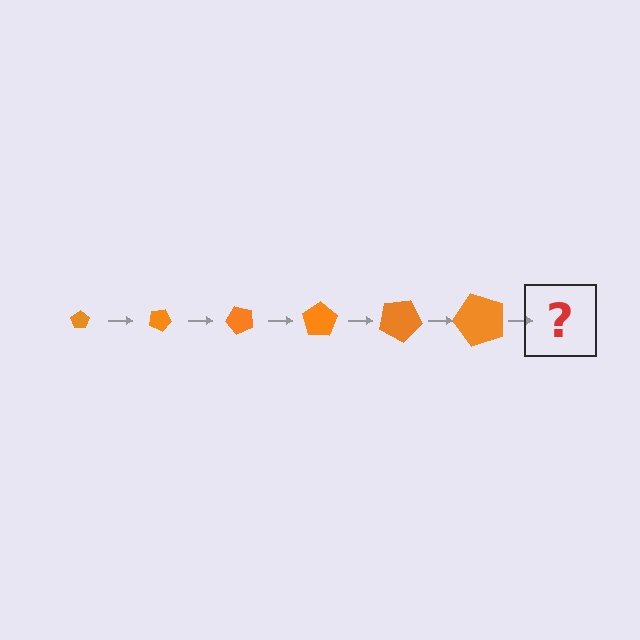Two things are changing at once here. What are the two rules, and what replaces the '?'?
The two rules are that the pentagon grows larger each step and it rotates 25 degrees each step. The '?' should be a pentagon, larger than the previous one and rotated 150 degrees from the start.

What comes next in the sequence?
The next element should be a pentagon, larger than the previous one and rotated 150 degrees from the start.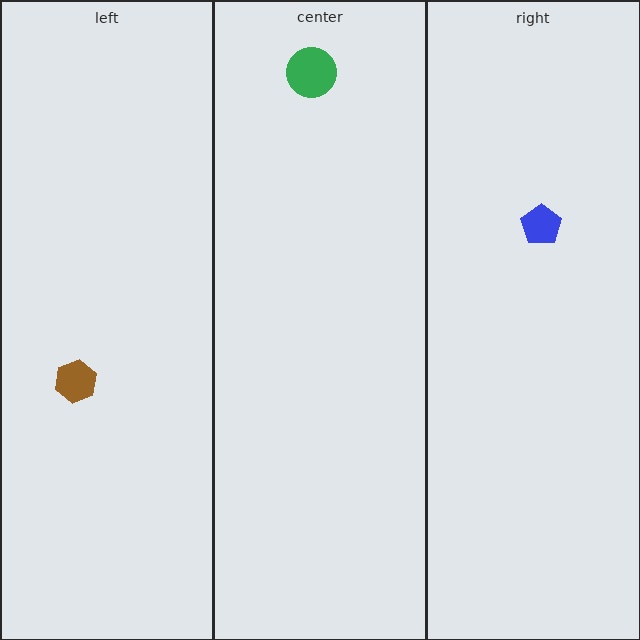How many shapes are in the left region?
1.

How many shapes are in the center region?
1.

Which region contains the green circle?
The center region.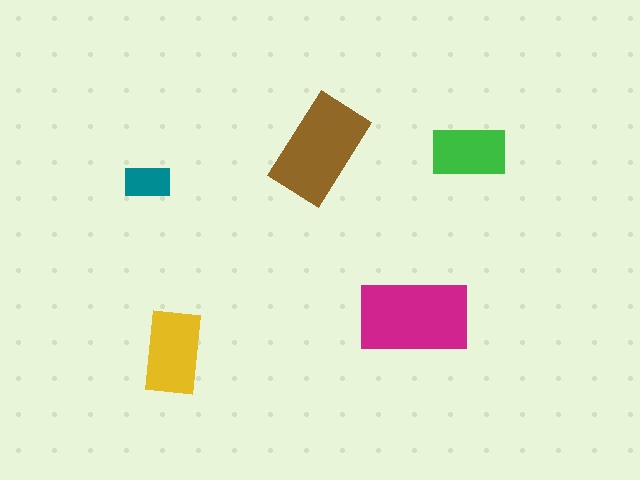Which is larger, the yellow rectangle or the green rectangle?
The yellow one.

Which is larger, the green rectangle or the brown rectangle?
The brown one.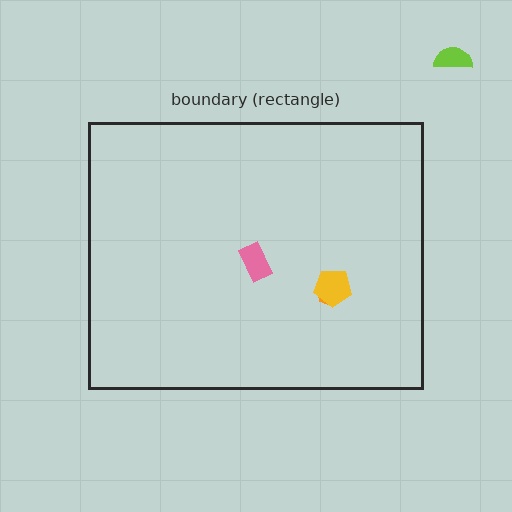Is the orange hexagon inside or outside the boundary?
Inside.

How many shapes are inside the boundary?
3 inside, 1 outside.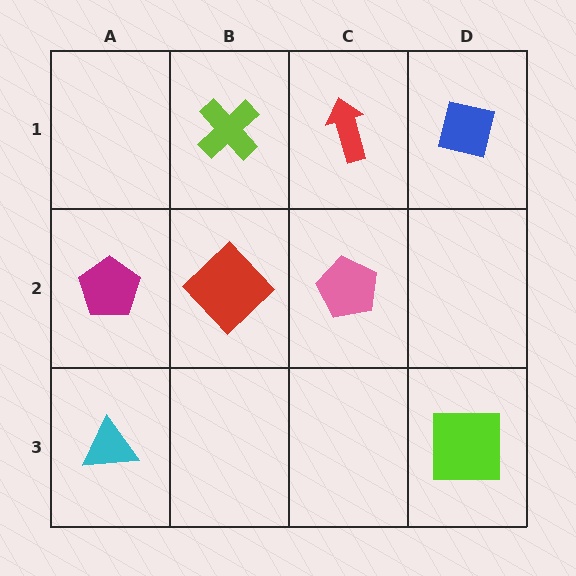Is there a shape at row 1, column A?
No, that cell is empty.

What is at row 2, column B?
A red diamond.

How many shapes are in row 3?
2 shapes.